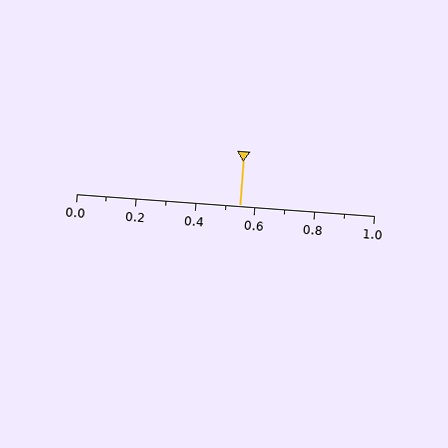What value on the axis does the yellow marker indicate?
The marker indicates approximately 0.55.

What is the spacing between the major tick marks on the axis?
The major ticks are spaced 0.2 apart.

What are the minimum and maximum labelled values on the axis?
The axis runs from 0.0 to 1.0.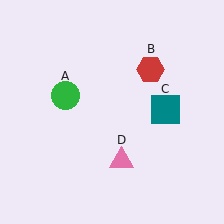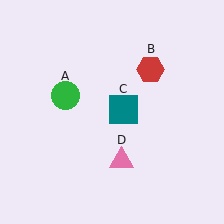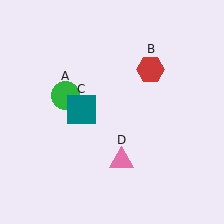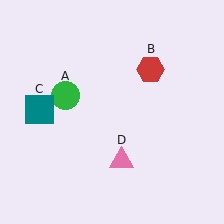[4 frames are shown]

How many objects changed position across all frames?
1 object changed position: teal square (object C).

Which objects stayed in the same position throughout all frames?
Green circle (object A) and red hexagon (object B) and pink triangle (object D) remained stationary.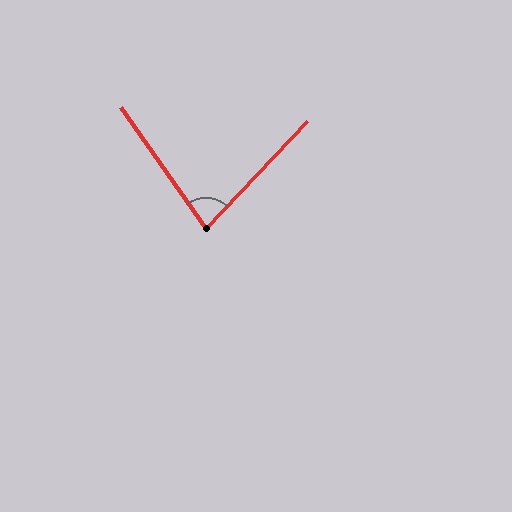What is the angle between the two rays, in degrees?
Approximately 78 degrees.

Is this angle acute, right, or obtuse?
It is acute.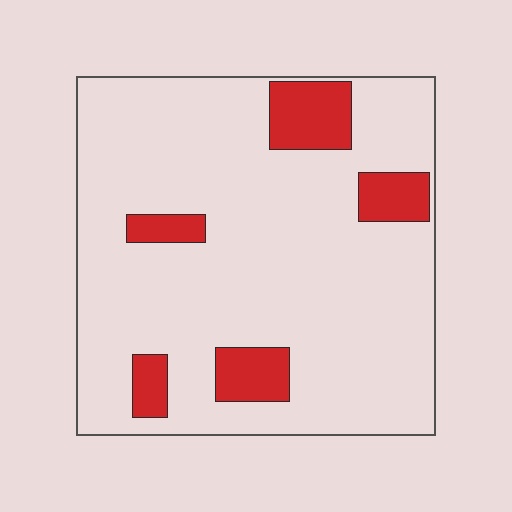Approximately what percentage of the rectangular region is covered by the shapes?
Approximately 15%.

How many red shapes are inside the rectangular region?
5.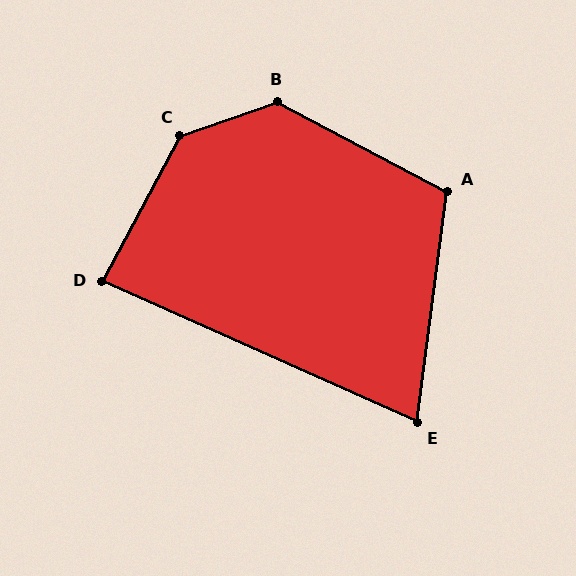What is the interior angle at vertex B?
Approximately 133 degrees (obtuse).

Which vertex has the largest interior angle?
C, at approximately 138 degrees.